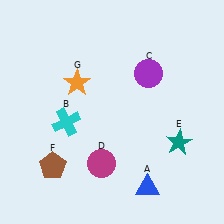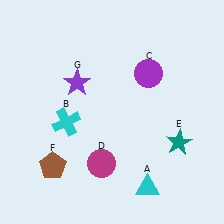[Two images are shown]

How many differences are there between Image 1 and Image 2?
There are 2 differences between the two images.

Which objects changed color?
A changed from blue to cyan. G changed from orange to purple.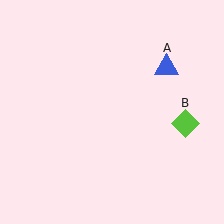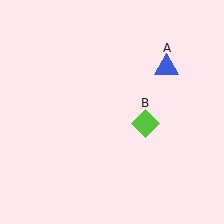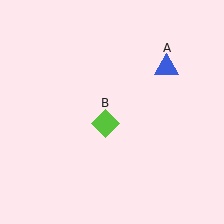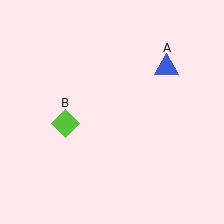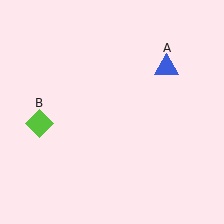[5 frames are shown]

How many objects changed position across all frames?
1 object changed position: lime diamond (object B).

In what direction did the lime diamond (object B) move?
The lime diamond (object B) moved left.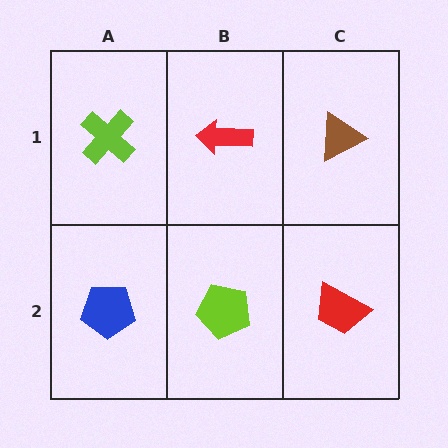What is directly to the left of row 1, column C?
A red arrow.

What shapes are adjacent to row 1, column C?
A red trapezoid (row 2, column C), a red arrow (row 1, column B).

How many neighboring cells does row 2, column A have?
2.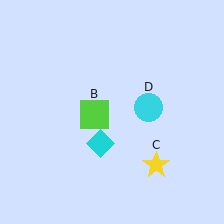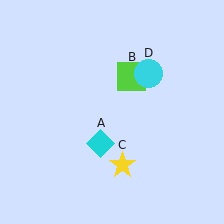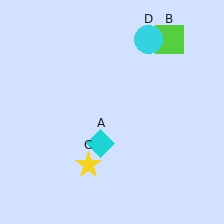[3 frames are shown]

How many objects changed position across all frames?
3 objects changed position: lime square (object B), yellow star (object C), cyan circle (object D).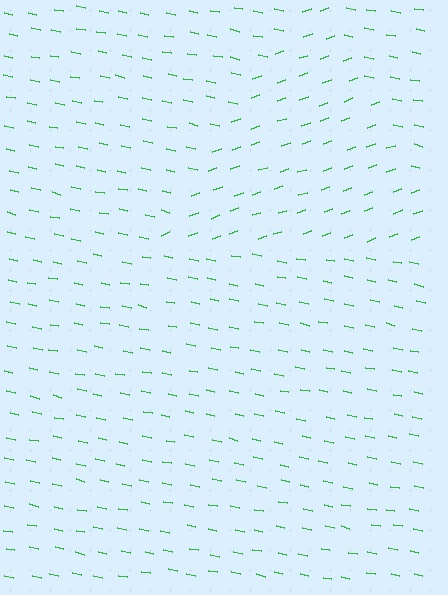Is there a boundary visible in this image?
Yes, there is a texture boundary formed by a change in line orientation.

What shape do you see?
I see a triangle.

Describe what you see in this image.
The image is filled with small green line segments. A triangle region in the image has lines oriented differently from the surrounding lines, creating a visible texture boundary.